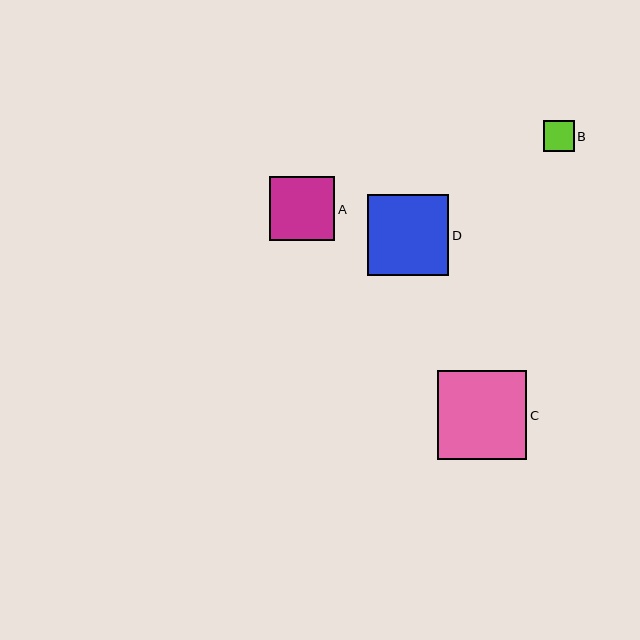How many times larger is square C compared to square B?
Square C is approximately 2.9 times the size of square B.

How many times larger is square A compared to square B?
Square A is approximately 2.1 times the size of square B.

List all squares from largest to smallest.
From largest to smallest: C, D, A, B.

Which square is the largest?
Square C is the largest with a size of approximately 89 pixels.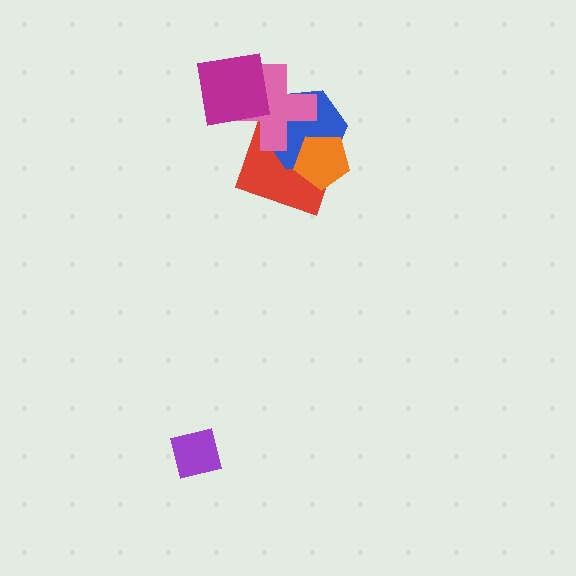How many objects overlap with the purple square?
0 objects overlap with the purple square.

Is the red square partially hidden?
Yes, it is partially covered by another shape.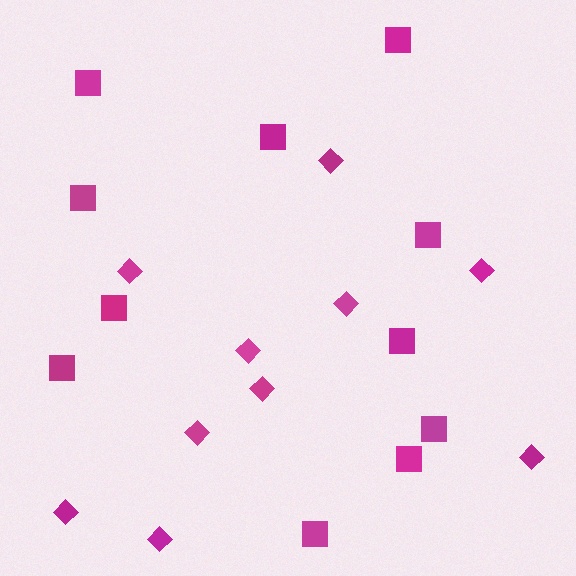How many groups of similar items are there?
There are 2 groups: one group of diamonds (10) and one group of squares (11).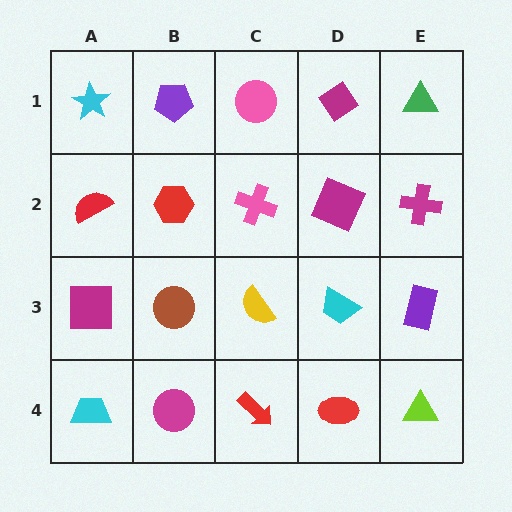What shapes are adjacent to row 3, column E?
A magenta cross (row 2, column E), a lime triangle (row 4, column E), a cyan trapezoid (row 3, column D).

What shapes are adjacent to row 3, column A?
A red semicircle (row 2, column A), a cyan trapezoid (row 4, column A), a brown circle (row 3, column B).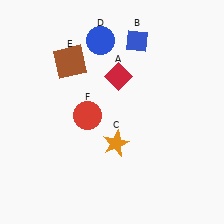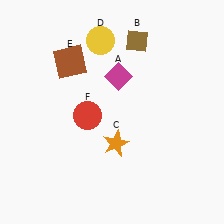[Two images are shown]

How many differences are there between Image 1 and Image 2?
There are 3 differences between the two images.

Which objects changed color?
A changed from red to magenta. B changed from blue to brown. D changed from blue to yellow.